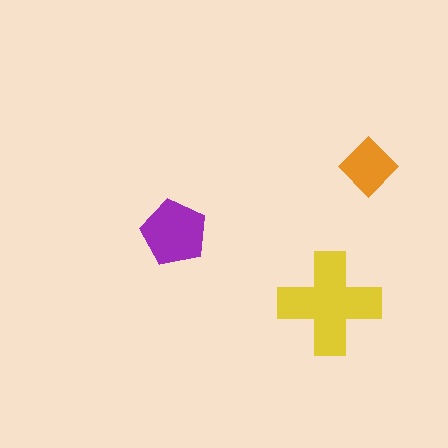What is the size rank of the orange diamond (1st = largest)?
3rd.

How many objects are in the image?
There are 3 objects in the image.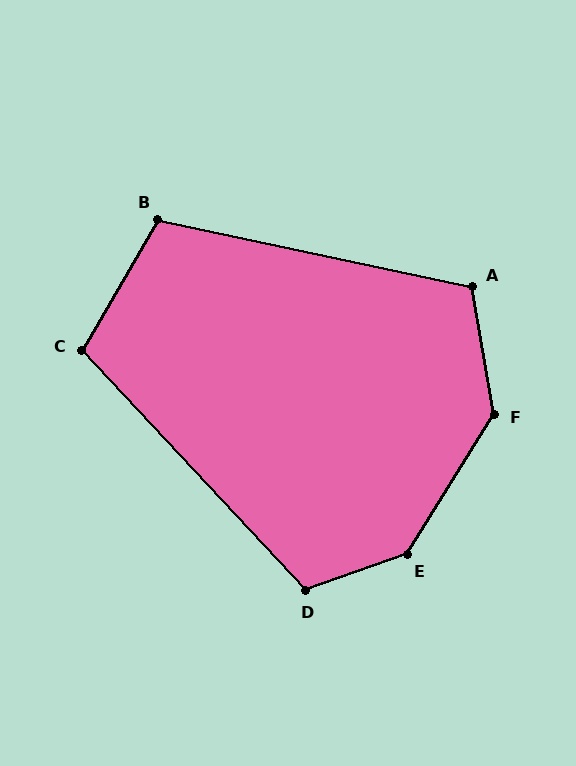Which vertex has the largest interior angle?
E, at approximately 142 degrees.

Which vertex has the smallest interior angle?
C, at approximately 107 degrees.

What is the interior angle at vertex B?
Approximately 108 degrees (obtuse).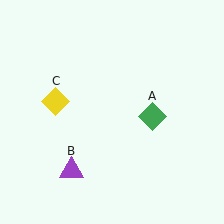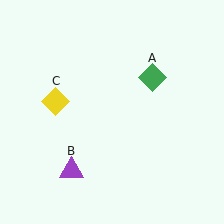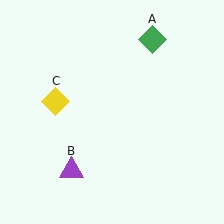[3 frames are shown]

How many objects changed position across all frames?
1 object changed position: green diamond (object A).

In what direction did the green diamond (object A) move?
The green diamond (object A) moved up.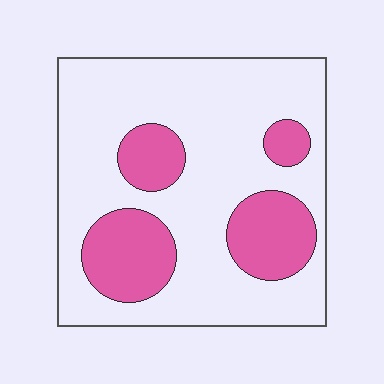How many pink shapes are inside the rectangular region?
4.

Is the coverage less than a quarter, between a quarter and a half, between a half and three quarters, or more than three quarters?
Between a quarter and a half.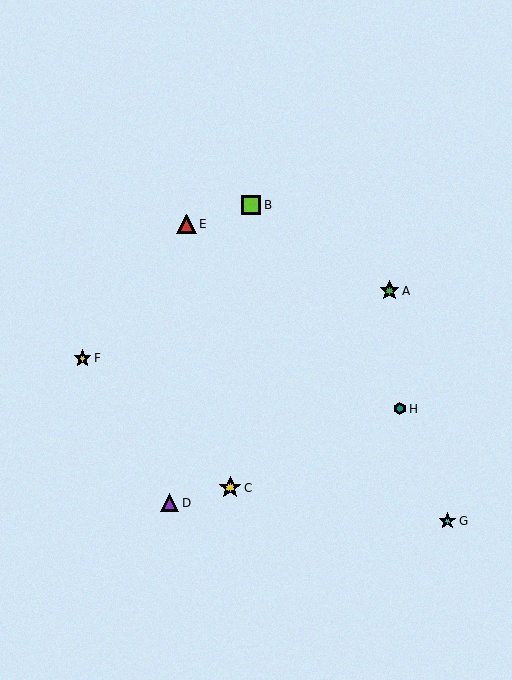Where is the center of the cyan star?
The center of the cyan star is at (447, 521).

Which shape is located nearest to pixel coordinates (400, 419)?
The teal hexagon (labeled H) at (400, 409) is nearest to that location.